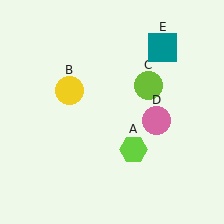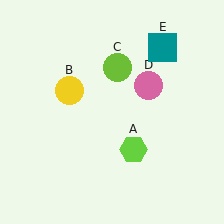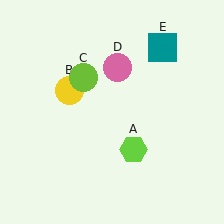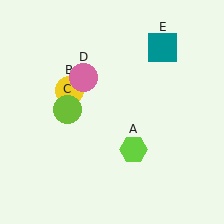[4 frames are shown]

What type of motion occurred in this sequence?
The lime circle (object C), pink circle (object D) rotated counterclockwise around the center of the scene.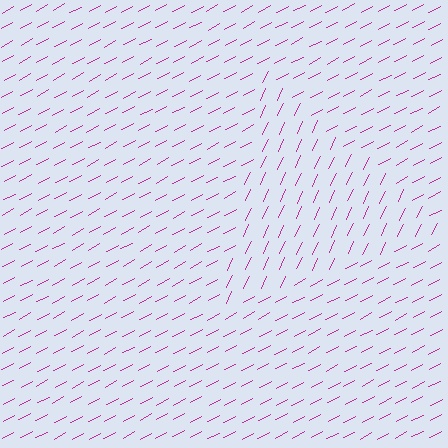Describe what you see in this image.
The image is filled with small magenta line segments. A triangle region in the image has lines oriented differently from the surrounding lines, creating a visible texture boundary.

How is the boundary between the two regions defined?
The boundary is defined purely by a change in line orientation (approximately 37 degrees difference). All lines are the same color and thickness.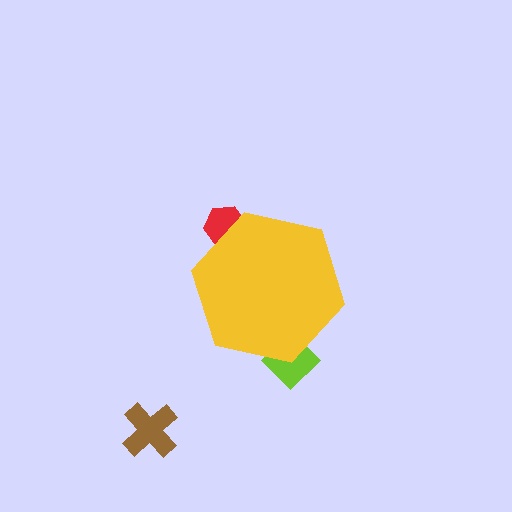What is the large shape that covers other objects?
A yellow hexagon.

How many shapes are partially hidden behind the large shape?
2 shapes are partially hidden.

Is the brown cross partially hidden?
No, the brown cross is fully visible.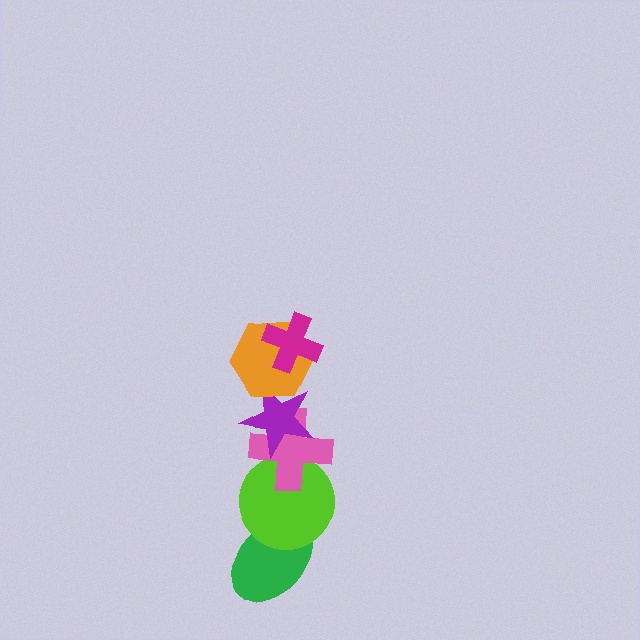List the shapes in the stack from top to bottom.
From top to bottom: the magenta cross, the orange hexagon, the purple star, the pink cross, the lime circle, the green ellipse.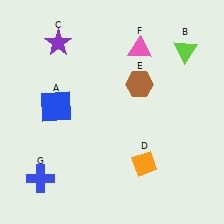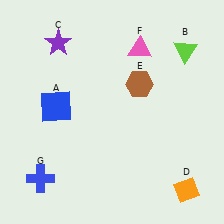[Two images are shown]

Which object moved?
The orange diamond (D) moved right.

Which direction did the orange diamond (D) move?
The orange diamond (D) moved right.